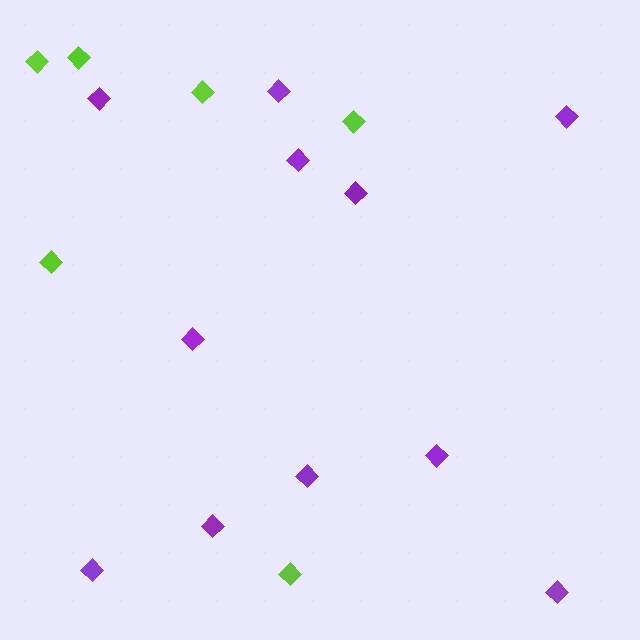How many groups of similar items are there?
There are 2 groups: one group of purple diamonds (11) and one group of lime diamonds (6).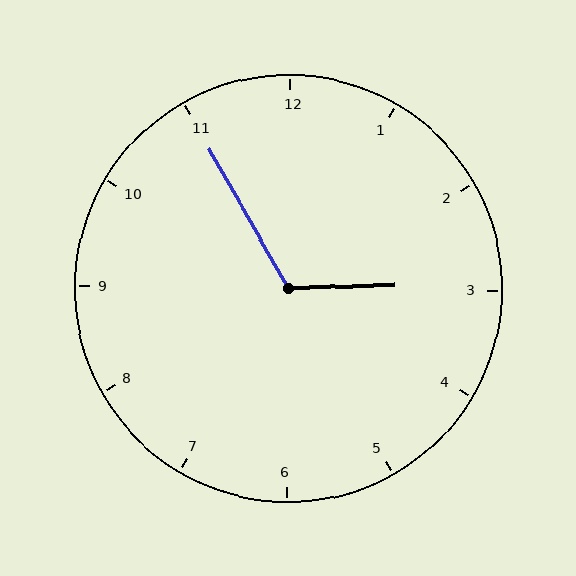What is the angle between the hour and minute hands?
Approximately 118 degrees.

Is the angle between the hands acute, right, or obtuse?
It is obtuse.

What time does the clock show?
2:55.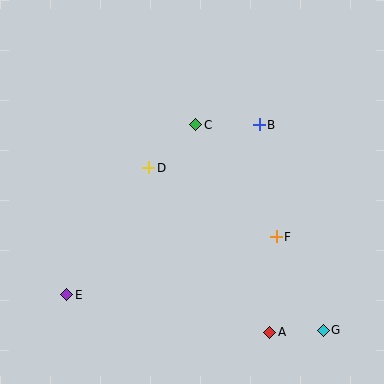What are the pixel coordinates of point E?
Point E is at (67, 295).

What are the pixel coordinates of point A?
Point A is at (270, 332).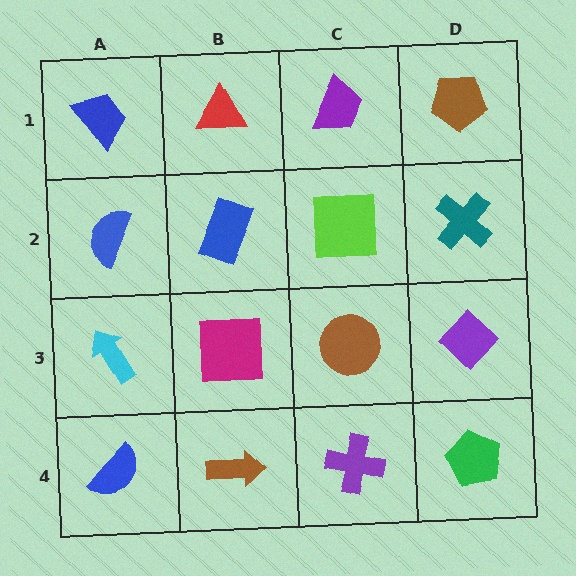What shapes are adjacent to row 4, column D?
A purple diamond (row 3, column D), a purple cross (row 4, column C).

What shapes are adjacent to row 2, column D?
A brown pentagon (row 1, column D), a purple diamond (row 3, column D), a lime square (row 2, column C).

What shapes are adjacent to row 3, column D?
A teal cross (row 2, column D), a green pentagon (row 4, column D), a brown circle (row 3, column C).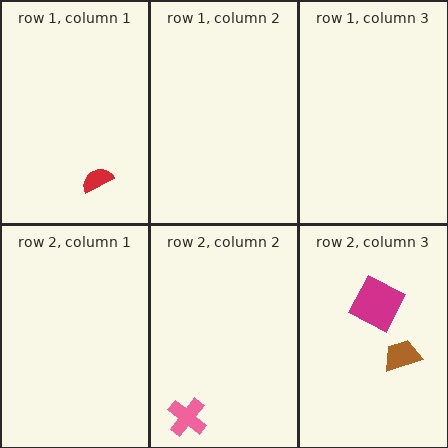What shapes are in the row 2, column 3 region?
The brown trapezoid, the magenta square.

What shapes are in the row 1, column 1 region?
The red semicircle.